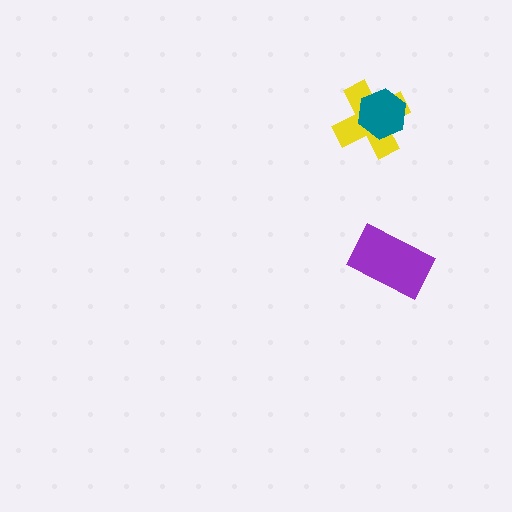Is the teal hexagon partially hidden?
No, no other shape covers it.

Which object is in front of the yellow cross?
The teal hexagon is in front of the yellow cross.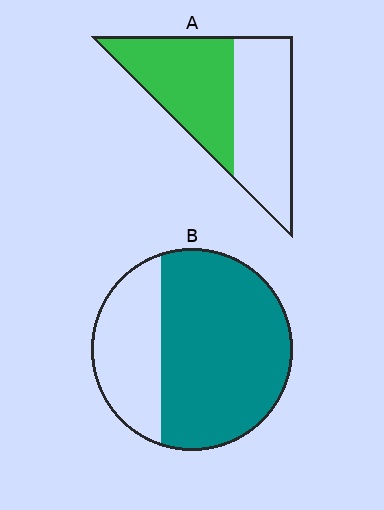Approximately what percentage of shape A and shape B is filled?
A is approximately 50% and B is approximately 70%.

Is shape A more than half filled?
Roughly half.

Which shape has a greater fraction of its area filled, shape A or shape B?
Shape B.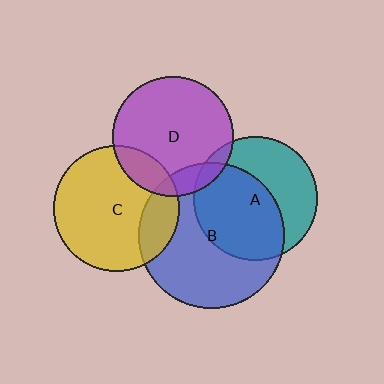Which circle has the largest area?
Circle B (blue).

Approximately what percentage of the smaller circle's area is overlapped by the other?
Approximately 15%.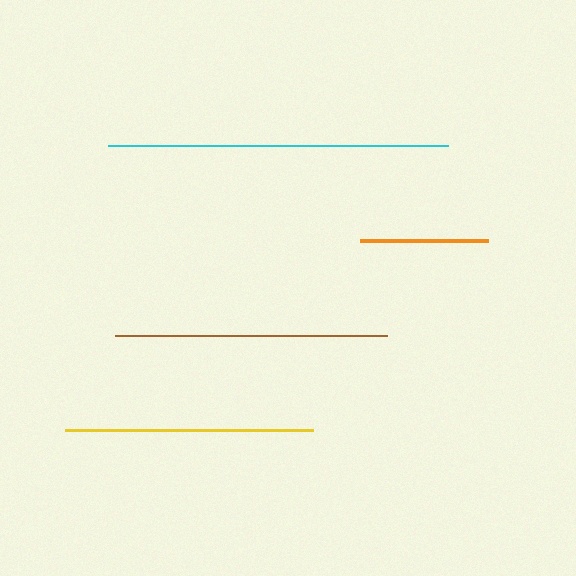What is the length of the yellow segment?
The yellow segment is approximately 247 pixels long.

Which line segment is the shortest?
The orange line is the shortest at approximately 128 pixels.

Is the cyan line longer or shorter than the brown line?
The cyan line is longer than the brown line.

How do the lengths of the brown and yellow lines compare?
The brown and yellow lines are approximately the same length.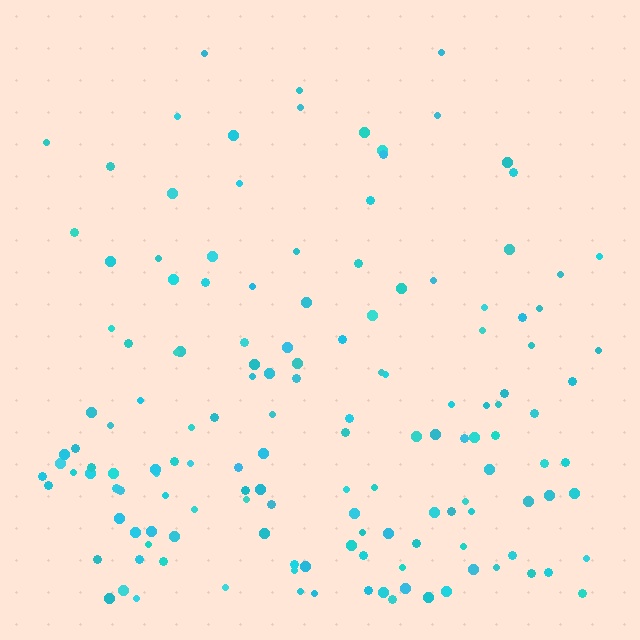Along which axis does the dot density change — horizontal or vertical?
Vertical.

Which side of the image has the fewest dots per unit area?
The top.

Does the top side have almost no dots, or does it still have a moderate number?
Still a moderate number, just noticeably fewer than the bottom.